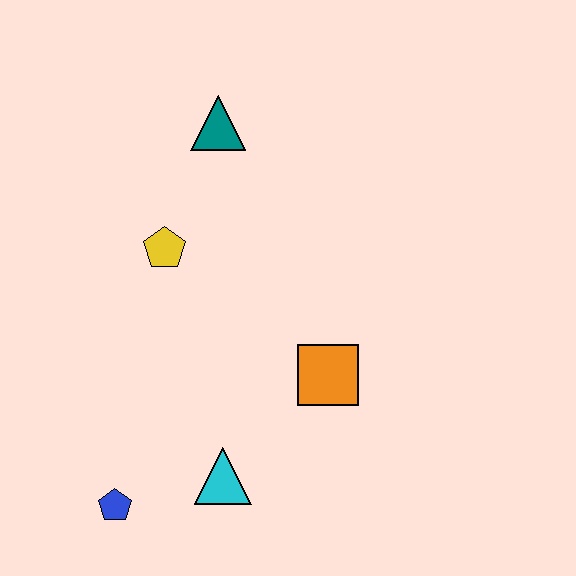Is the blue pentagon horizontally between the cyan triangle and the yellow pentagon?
No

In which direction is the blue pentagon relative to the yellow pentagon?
The blue pentagon is below the yellow pentagon.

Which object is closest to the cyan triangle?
The blue pentagon is closest to the cyan triangle.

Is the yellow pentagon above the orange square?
Yes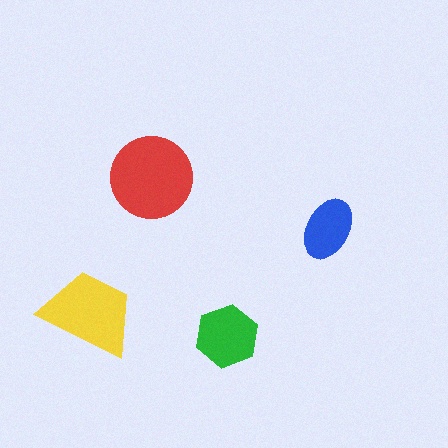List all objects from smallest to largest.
The blue ellipse, the green hexagon, the yellow trapezoid, the red circle.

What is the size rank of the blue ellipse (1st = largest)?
4th.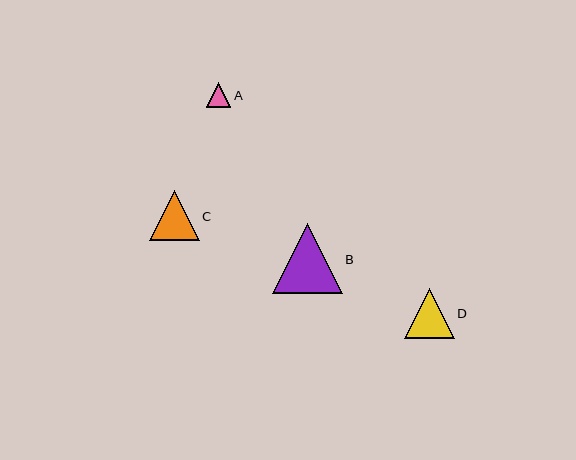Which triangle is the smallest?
Triangle A is the smallest with a size of approximately 25 pixels.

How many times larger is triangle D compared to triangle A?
Triangle D is approximately 2.0 times the size of triangle A.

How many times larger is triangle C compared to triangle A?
Triangle C is approximately 2.0 times the size of triangle A.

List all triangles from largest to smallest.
From largest to smallest: B, D, C, A.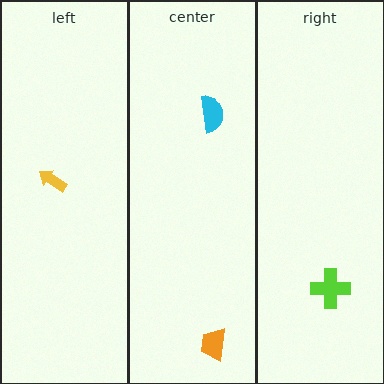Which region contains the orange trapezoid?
The center region.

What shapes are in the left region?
The yellow arrow.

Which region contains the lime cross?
The right region.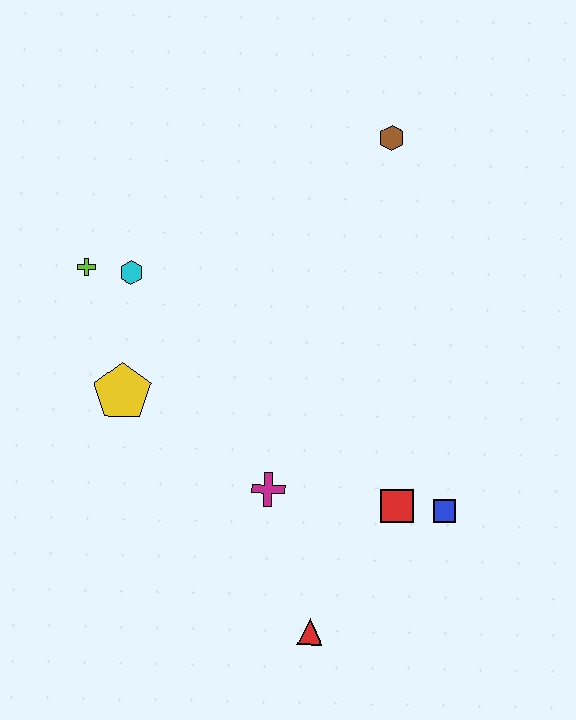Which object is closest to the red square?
The blue square is closest to the red square.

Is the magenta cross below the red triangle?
No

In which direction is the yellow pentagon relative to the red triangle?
The yellow pentagon is above the red triangle.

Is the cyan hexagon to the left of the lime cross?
No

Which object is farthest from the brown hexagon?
The red triangle is farthest from the brown hexagon.